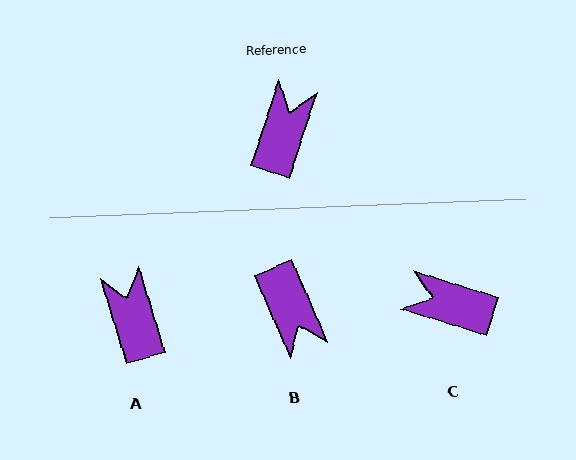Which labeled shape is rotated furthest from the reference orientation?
B, about 139 degrees away.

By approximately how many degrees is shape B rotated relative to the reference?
Approximately 139 degrees clockwise.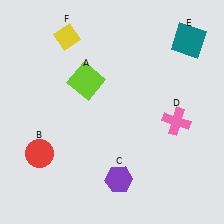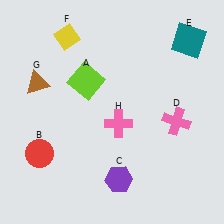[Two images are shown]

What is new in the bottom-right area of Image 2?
A pink cross (H) was added in the bottom-right area of Image 2.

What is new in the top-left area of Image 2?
A brown triangle (G) was added in the top-left area of Image 2.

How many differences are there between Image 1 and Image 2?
There are 2 differences between the two images.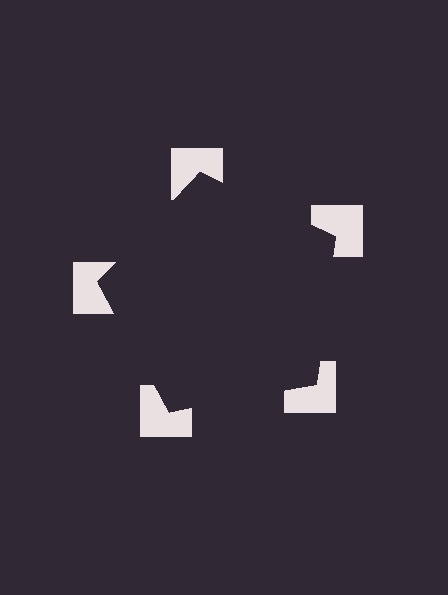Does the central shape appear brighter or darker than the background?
It typically appears slightly darker than the background, even though no actual brightness change is drawn.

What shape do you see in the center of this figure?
An illusory pentagon — its edges are inferred from the aligned wedge cuts in the notched squares, not physically drawn.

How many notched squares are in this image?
There are 5 — one at each vertex of the illusory pentagon.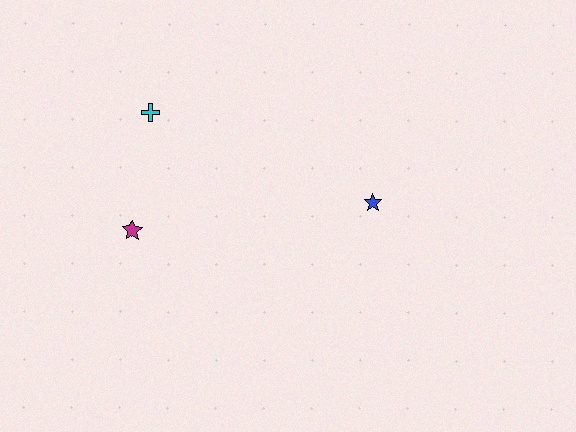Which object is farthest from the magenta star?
The blue star is farthest from the magenta star.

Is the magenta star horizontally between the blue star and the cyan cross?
No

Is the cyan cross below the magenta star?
No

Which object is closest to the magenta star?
The cyan cross is closest to the magenta star.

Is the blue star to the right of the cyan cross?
Yes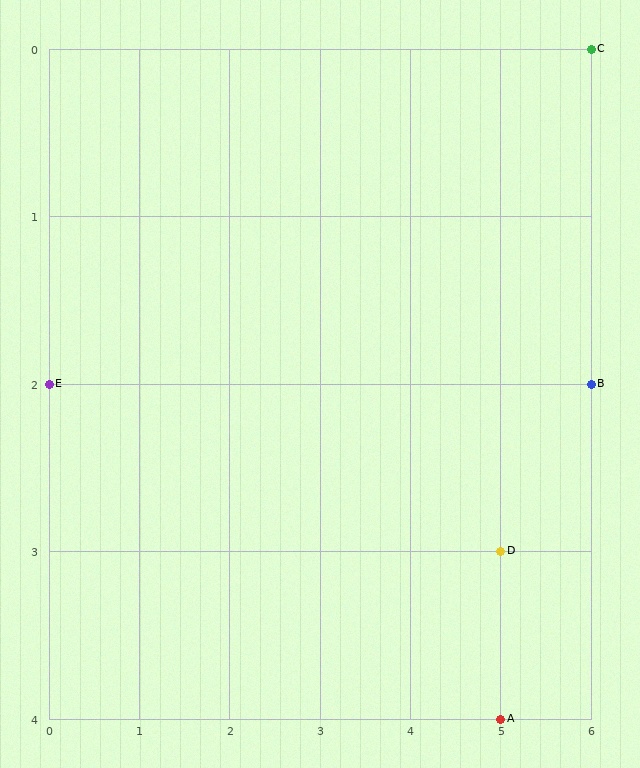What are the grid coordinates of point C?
Point C is at grid coordinates (6, 0).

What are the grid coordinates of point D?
Point D is at grid coordinates (5, 3).